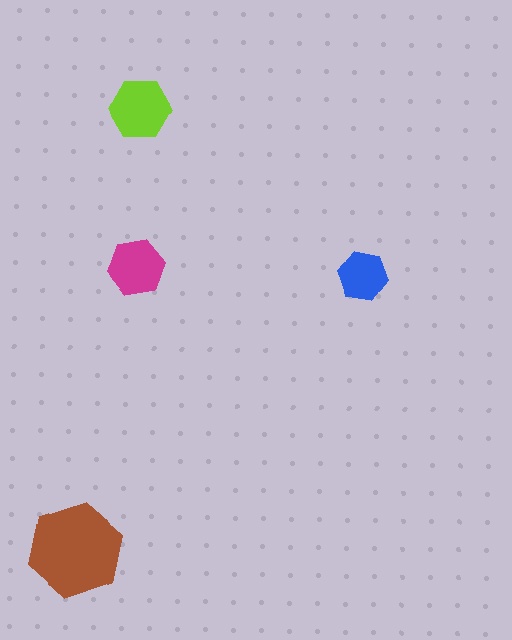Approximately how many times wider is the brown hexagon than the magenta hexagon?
About 1.5 times wider.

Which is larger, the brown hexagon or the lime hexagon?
The brown one.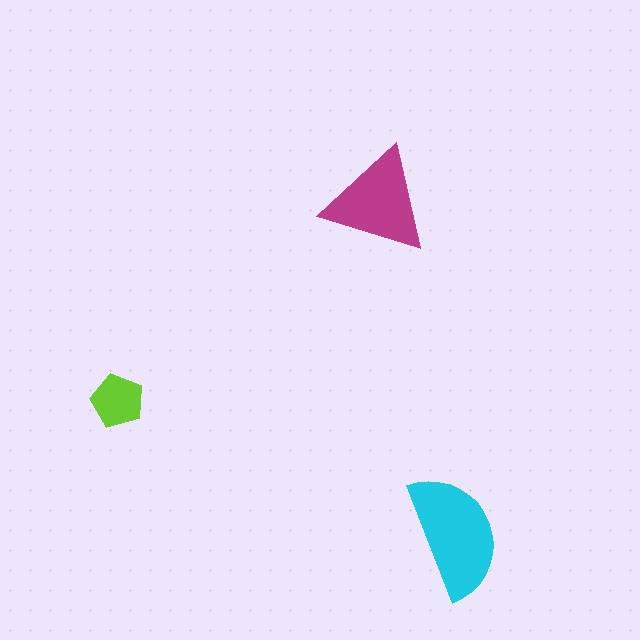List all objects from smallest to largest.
The lime pentagon, the magenta triangle, the cyan semicircle.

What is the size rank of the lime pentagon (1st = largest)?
3rd.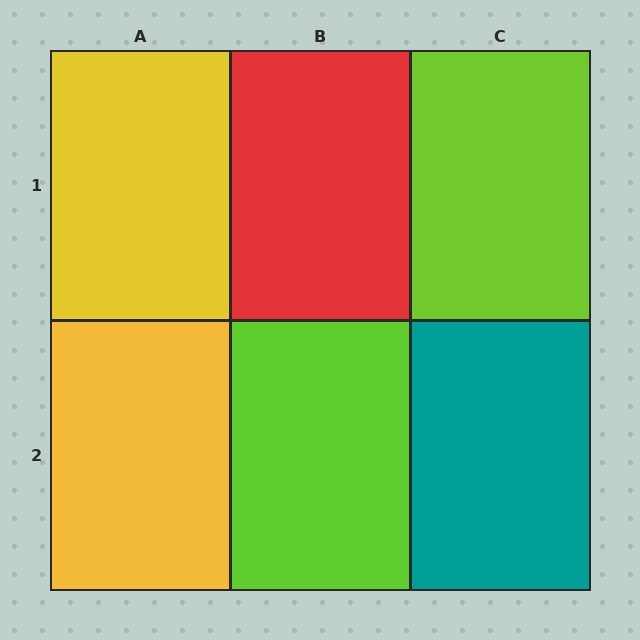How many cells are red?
1 cell is red.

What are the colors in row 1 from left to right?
Yellow, red, lime.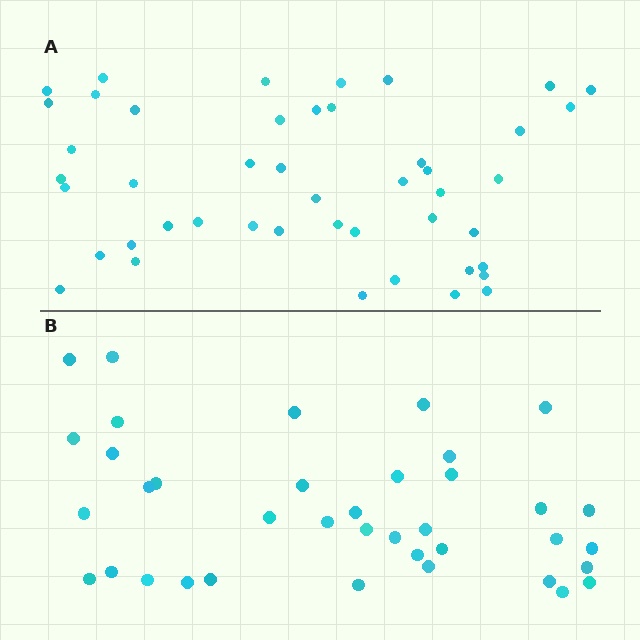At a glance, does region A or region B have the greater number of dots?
Region A (the top region) has more dots.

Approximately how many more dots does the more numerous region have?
Region A has roughly 8 or so more dots than region B.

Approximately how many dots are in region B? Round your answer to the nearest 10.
About 40 dots. (The exact count is 38, which rounds to 40.)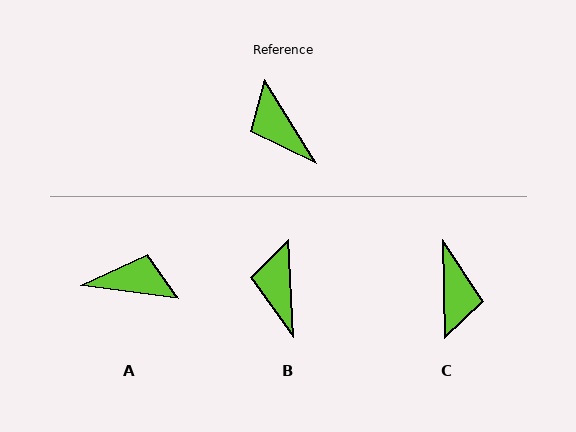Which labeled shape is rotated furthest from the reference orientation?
C, about 149 degrees away.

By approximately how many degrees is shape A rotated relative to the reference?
Approximately 130 degrees clockwise.